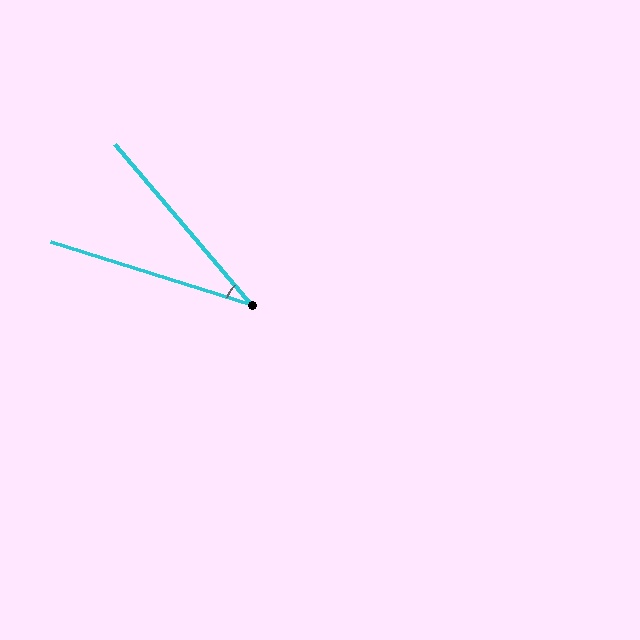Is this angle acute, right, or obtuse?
It is acute.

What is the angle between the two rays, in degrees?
Approximately 32 degrees.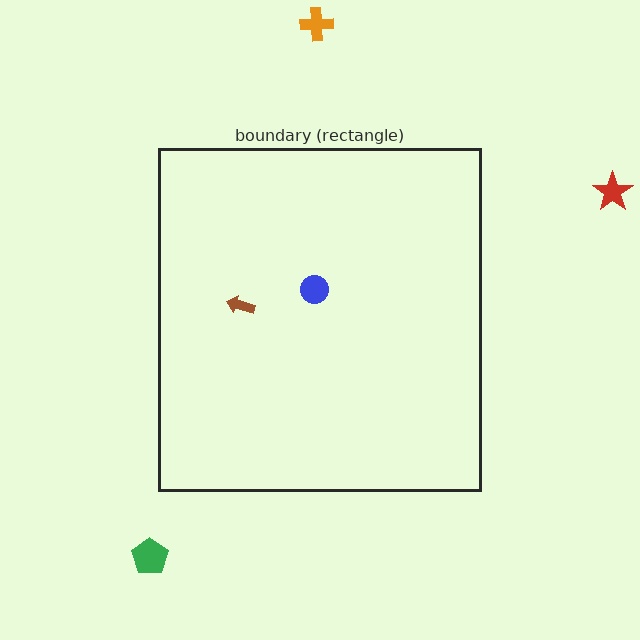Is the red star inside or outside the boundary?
Outside.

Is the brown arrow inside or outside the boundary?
Inside.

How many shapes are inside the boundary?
2 inside, 3 outside.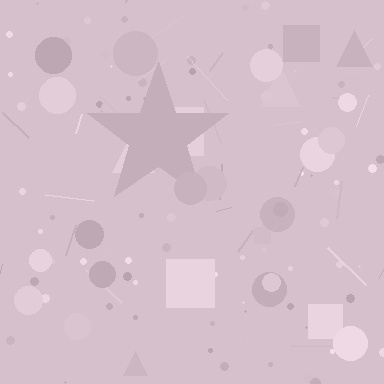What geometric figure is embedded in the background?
A star is embedded in the background.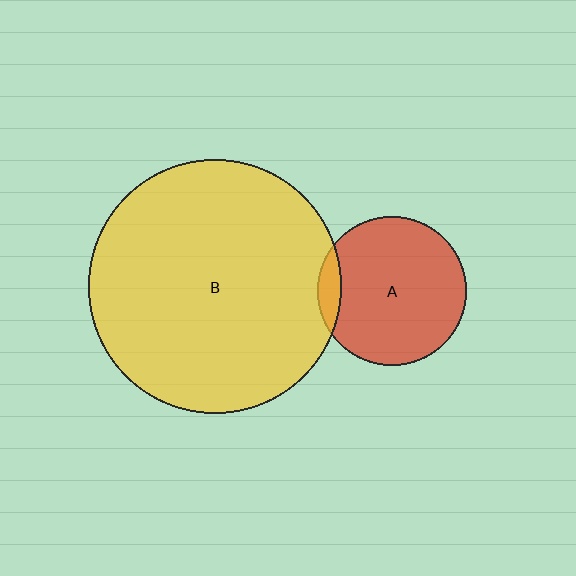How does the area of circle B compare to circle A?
Approximately 2.9 times.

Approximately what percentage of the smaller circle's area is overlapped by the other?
Approximately 10%.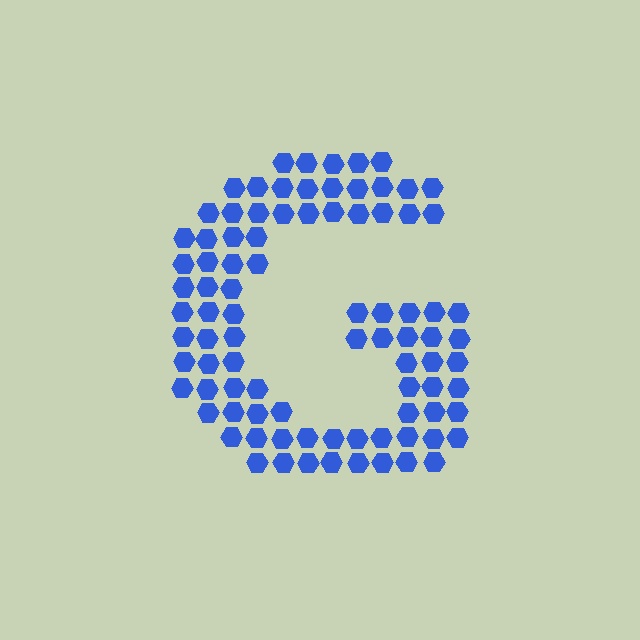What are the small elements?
The small elements are hexagons.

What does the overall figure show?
The overall figure shows the letter G.